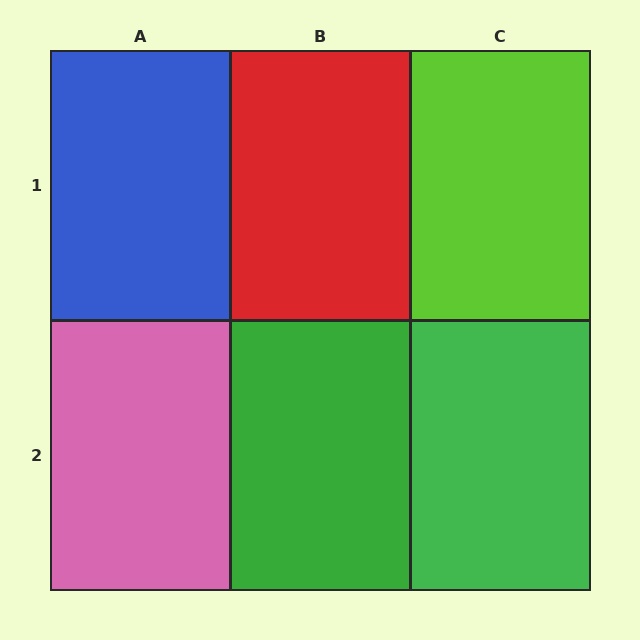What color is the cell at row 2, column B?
Green.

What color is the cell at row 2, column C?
Green.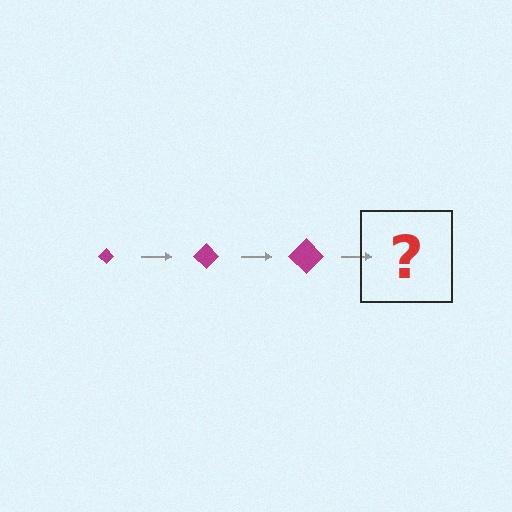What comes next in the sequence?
The next element should be a magenta diamond, larger than the previous one.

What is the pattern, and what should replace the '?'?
The pattern is that the diamond gets progressively larger each step. The '?' should be a magenta diamond, larger than the previous one.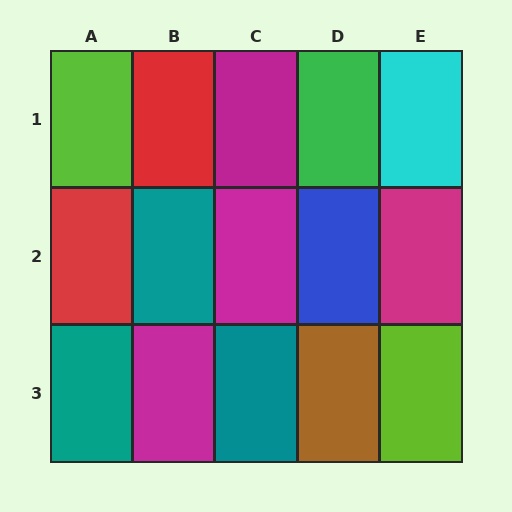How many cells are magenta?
4 cells are magenta.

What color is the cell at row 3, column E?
Lime.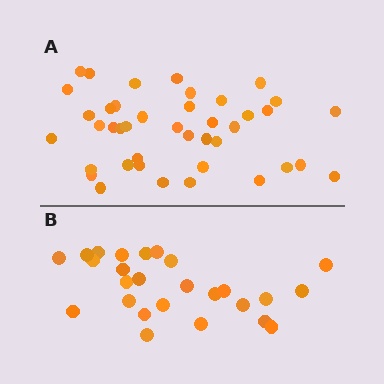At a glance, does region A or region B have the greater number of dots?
Region A (the top region) has more dots.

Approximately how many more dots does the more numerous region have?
Region A has approximately 15 more dots than region B.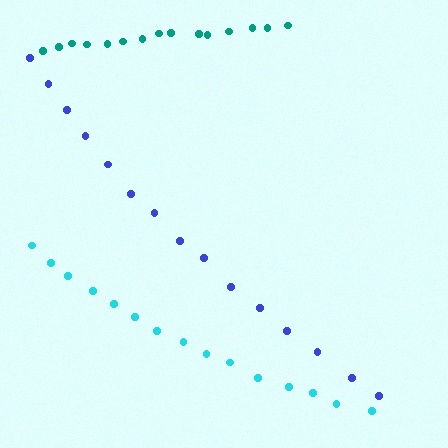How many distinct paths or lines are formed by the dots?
There are 3 distinct paths.